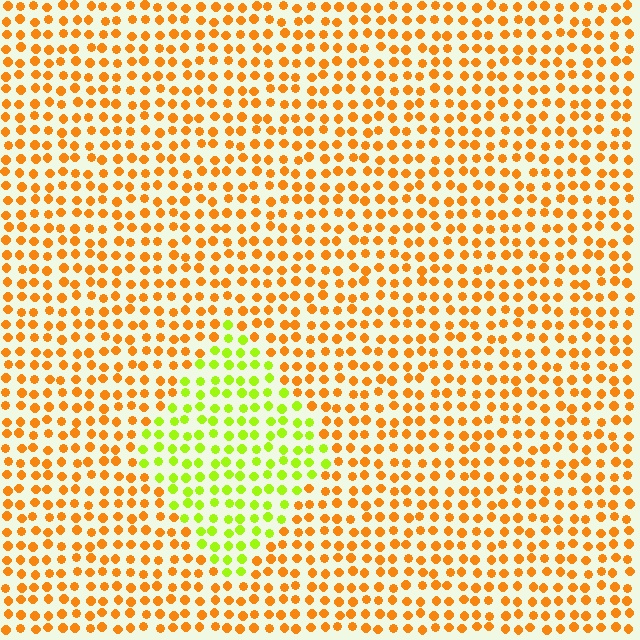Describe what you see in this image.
The image is filled with small orange elements in a uniform arrangement. A diamond-shaped region is visible where the elements are tinted to a slightly different hue, forming a subtle color boundary.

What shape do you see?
I see a diamond.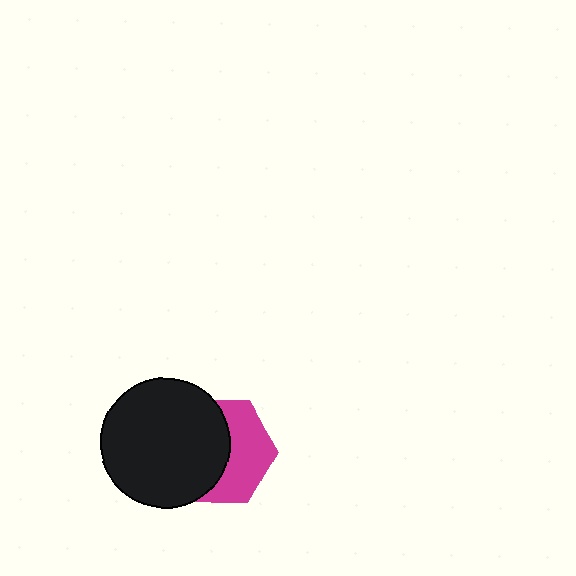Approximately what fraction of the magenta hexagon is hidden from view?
Roughly 54% of the magenta hexagon is hidden behind the black circle.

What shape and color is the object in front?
The object in front is a black circle.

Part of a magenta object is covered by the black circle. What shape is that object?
It is a hexagon.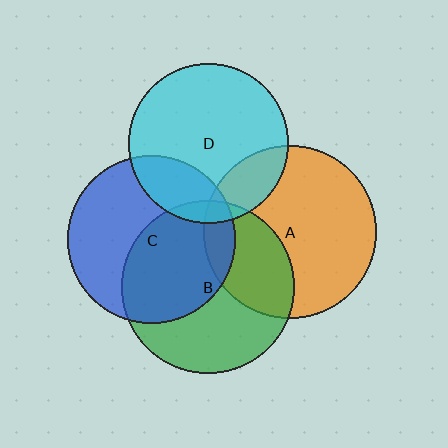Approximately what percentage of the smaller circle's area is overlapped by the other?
Approximately 20%.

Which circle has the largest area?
Circle A (orange).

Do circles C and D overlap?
Yes.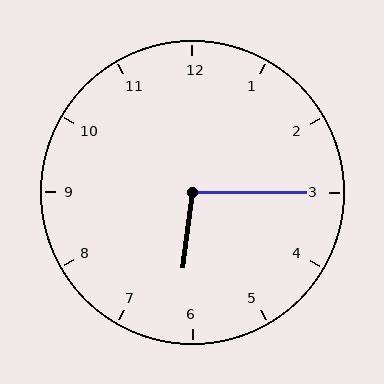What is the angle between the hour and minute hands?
Approximately 98 degrees.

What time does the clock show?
6:15.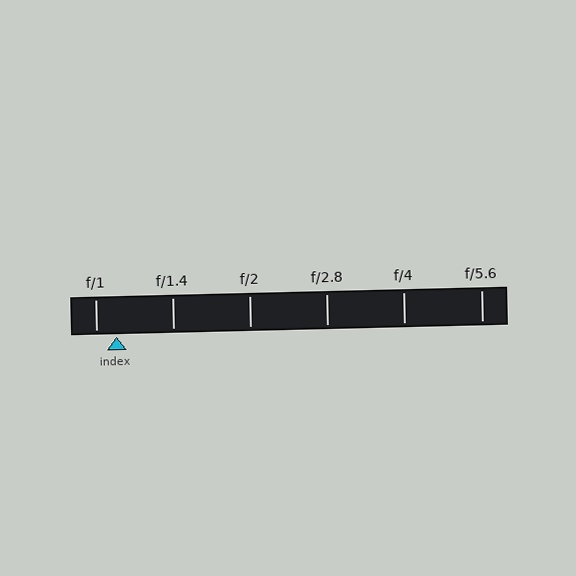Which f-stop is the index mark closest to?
The index mark is closest to f/1.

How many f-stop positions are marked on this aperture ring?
There are 6 f-stop positions marked.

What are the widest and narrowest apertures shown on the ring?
The widest aperture shown is f/1 and the narrowest is f/5.6.